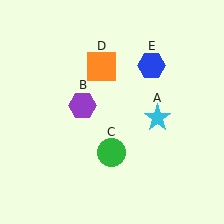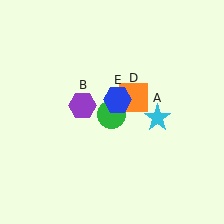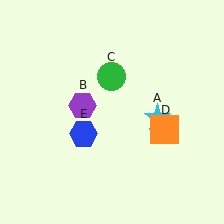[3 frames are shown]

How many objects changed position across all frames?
3 objects changed position: green circle (object C), orange square (object D), blue hexagon (object E).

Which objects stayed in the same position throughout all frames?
Cyan star (object A) and purple hexagon (object B) remained stationary.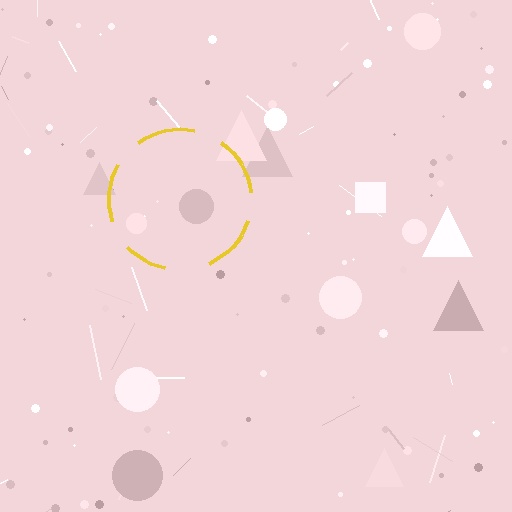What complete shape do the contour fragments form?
The contour fragments form a circle.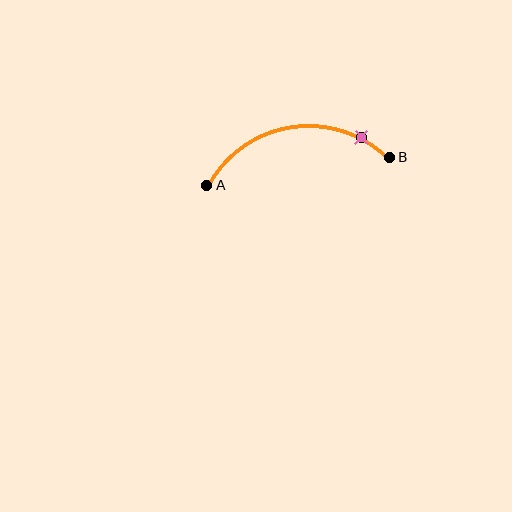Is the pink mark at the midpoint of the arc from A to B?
No. The pink mark lies on the arc but is closer to endpoint B. The arc midpoint would be at the point on the curve equidistant along the arc from both A and B.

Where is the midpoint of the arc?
The arc midpoint is the point on the curve farthest from the straight line joining A and B. It sits above that line.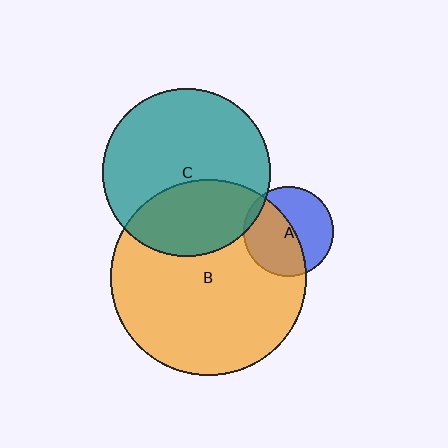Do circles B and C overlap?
Yes.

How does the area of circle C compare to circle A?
Approximately 3.5 times.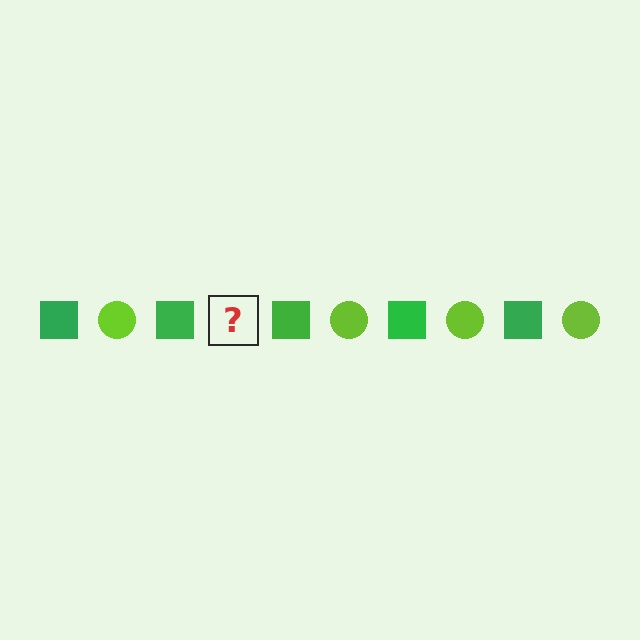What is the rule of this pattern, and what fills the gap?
The rule is that the pattern alternates between green square and lime circle. The gap should be filled with a lime circle.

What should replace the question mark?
The question mark should be replaced with a lime circle.